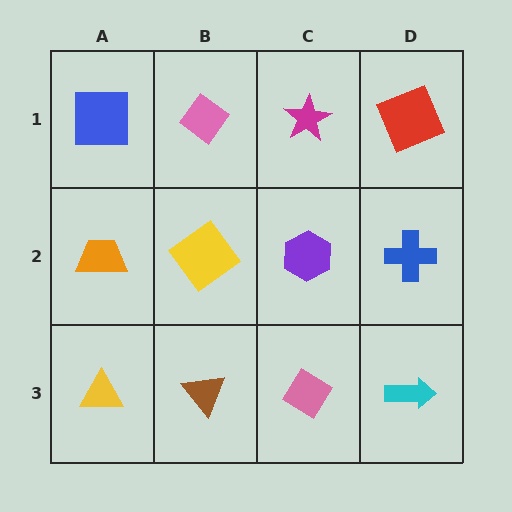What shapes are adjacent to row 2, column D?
A red square (row 1, column D), a cyan arrow (row 3, column D), a purple hexagon (row 2, column C).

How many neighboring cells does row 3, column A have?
2.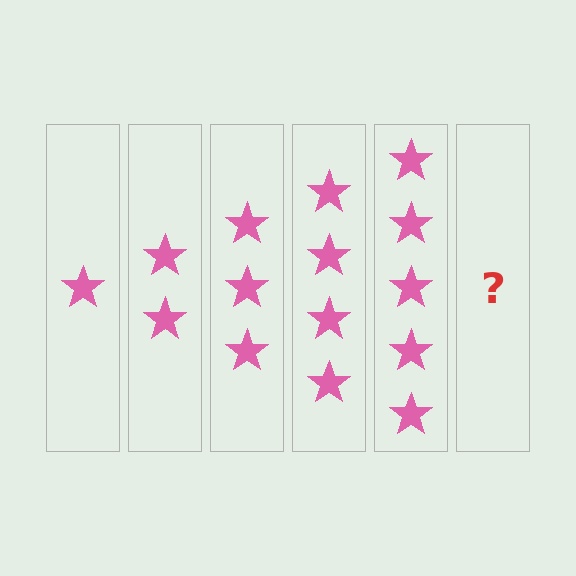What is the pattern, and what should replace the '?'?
The pattern is that each step adds one more star. The '?' should be 6 stars.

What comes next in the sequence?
The next element should be 6 stars.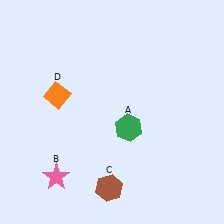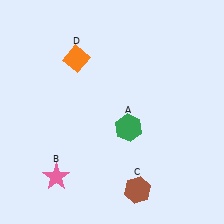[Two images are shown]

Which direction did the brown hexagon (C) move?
The brown hexagon (C) moved right.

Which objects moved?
The objects that moved are: the brown hexagon (C), the orange diamond (D).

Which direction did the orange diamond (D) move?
The orange diamond (D) moved up.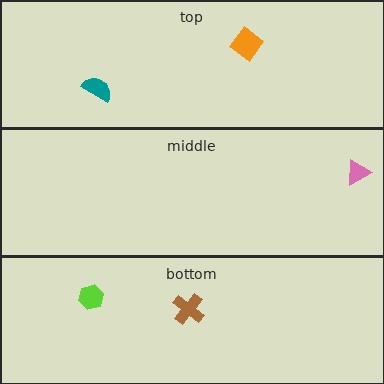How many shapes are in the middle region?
1.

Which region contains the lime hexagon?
The bottom region.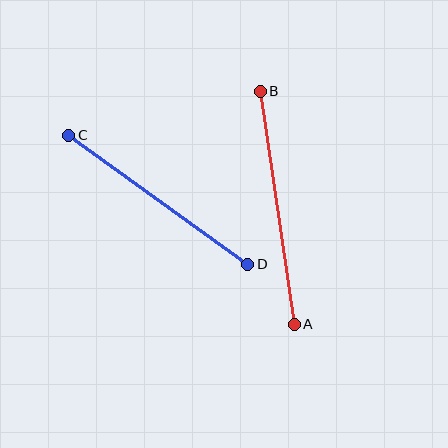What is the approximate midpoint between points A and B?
The midpoint is at approximately (277, 208) pixels.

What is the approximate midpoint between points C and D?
The midpoint is at approximately (158, 200) pixels.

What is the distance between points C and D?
The distance is approximately 221 pixels.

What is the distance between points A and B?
The distance is approximately 236 pixels.